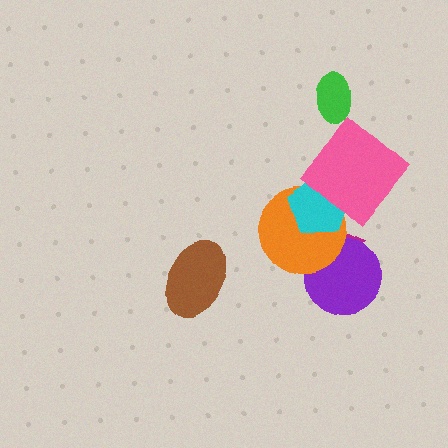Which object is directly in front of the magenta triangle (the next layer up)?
The purple circle is directly in front of the magenta triangle.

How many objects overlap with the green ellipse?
0 objects overlap with the green ellipse.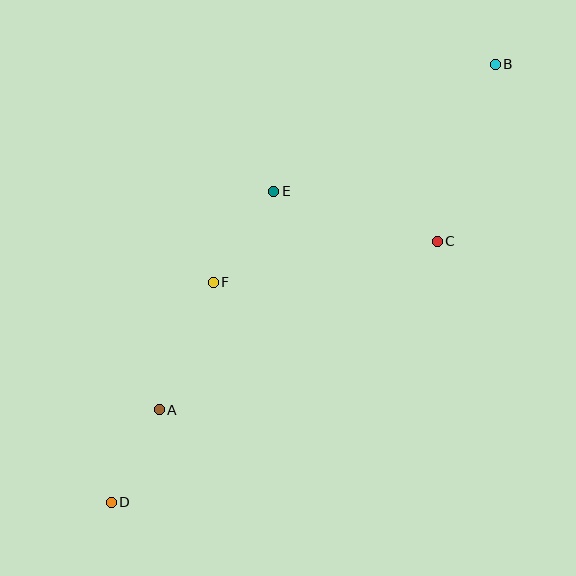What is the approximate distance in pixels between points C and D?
The distance between C and D is approximately 418 pixels.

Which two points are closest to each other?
Points A and D are closest to each other.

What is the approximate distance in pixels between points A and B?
The distance between A and B is approximately 482 pixels.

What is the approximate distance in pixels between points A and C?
The distance between A and C is approximately 325 pixels.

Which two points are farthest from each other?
Points B and D are farthest from each other.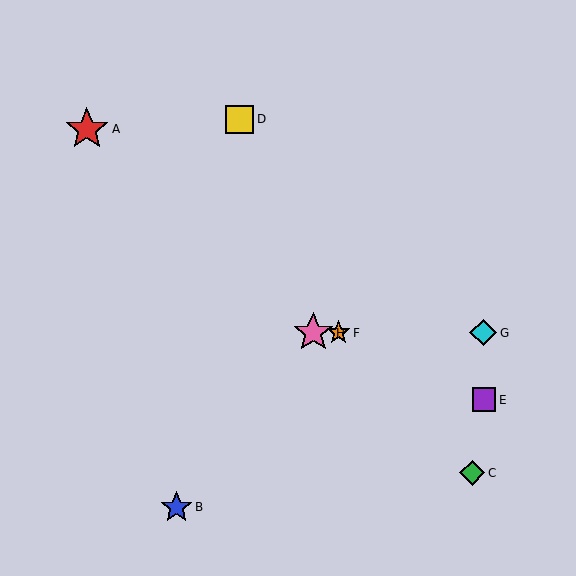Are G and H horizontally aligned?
Yes, both are at y≈333.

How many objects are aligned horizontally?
3 objects (F, G, H) are aligned horizontally.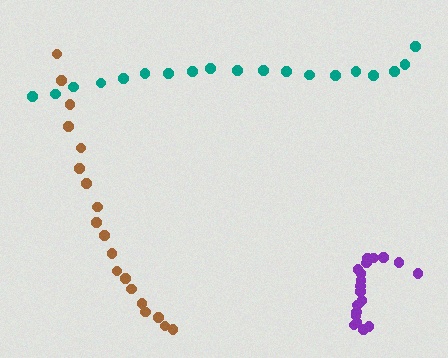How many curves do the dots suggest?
There are 3 distinct paths.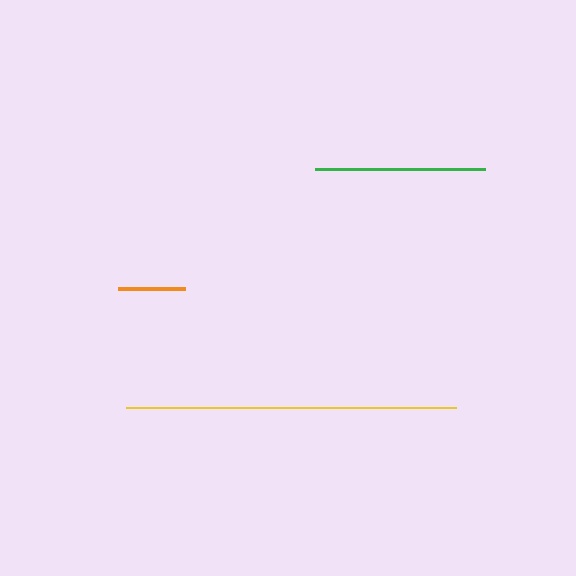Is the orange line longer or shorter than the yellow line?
The yellow line is longer than the orange line.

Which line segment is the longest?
The yellow line is the longest at approximately 330 pixels.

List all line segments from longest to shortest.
From longest to shortest: yellow, green, orange.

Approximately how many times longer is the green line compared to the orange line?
The green line is approximately 2.5 times the length of the orange line.